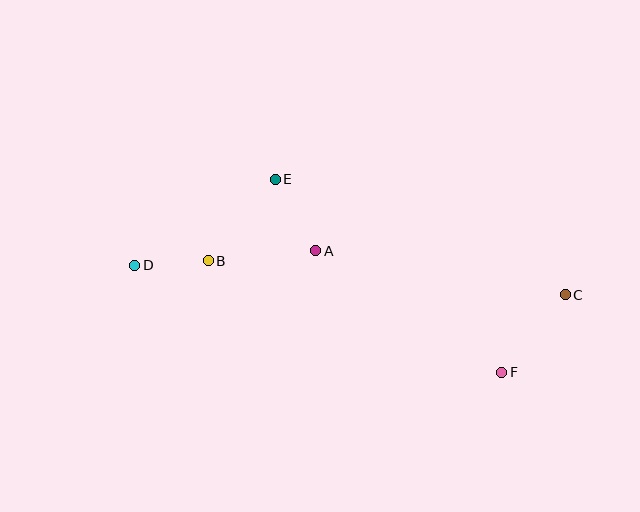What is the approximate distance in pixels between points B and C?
The distance between B and C is approximately 359 pixels.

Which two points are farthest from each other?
Points C and D are farthest from each other.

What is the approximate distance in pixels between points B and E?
The distance between B and E is approximately 105 pixels.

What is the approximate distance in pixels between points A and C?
The distance between A and C is approximately 254 pixels.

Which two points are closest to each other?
Points B and D are closest to each other.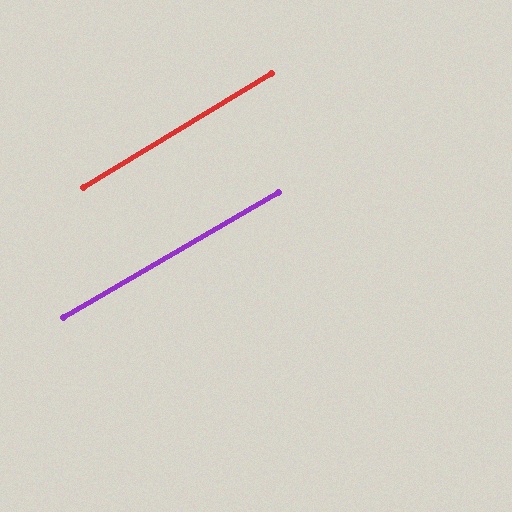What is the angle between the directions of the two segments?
Approximately 1 degree.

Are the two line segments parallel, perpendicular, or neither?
Parallel — their directions differ by only 1.2°.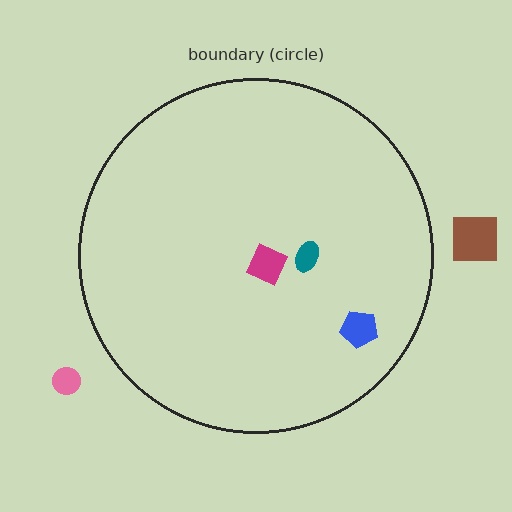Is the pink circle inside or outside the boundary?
Outside.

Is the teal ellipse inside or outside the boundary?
Inside.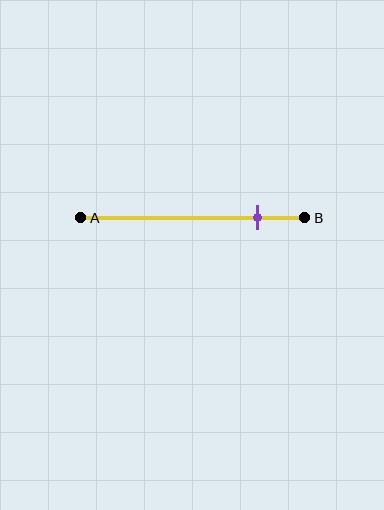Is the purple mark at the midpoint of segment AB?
No, the mark is at about 80% from A, not at the 50% midpoint.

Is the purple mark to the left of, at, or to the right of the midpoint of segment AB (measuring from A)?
The purple mark is to the right of the midpoint of segment AB.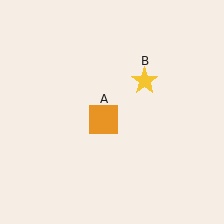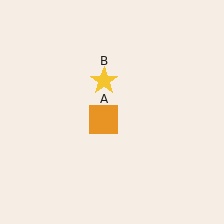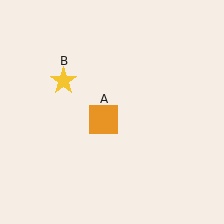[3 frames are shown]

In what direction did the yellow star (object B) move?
The yellow star (object B) moved left.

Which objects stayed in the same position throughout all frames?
Orange square (object A) remained stationary.